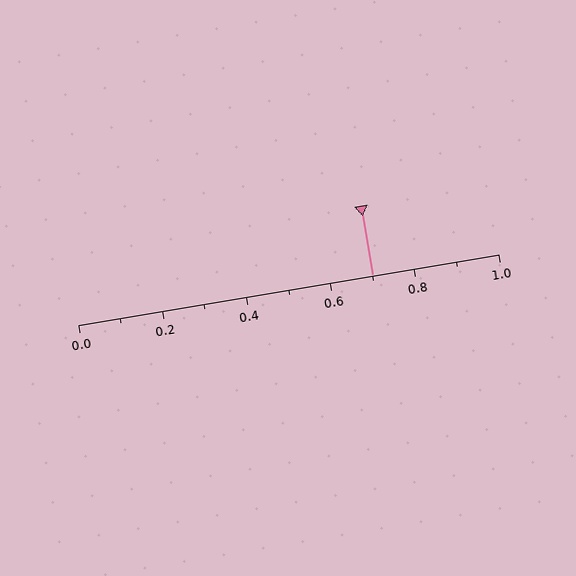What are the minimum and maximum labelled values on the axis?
The axis runs from 0.0 to 1.0.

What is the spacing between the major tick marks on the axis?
The major ticks are spaced 0.2 apart.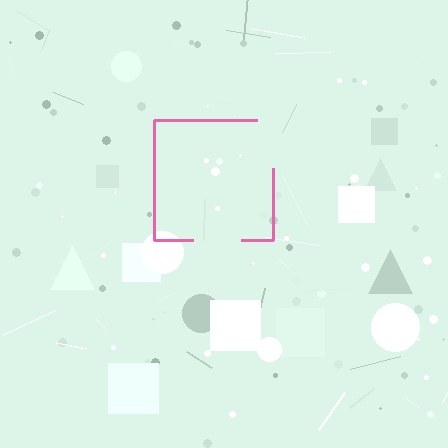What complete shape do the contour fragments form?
The contour fragments form a square.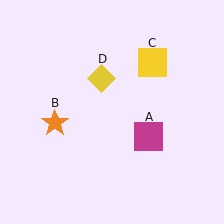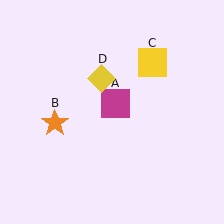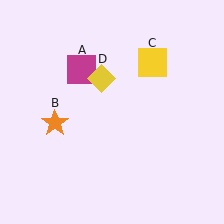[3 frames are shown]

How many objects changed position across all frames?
1 object changed position: magenta square (object A).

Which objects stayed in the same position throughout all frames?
Orange star (object B) and yellow square (object C) and yellow diamond (object D) remained stationary.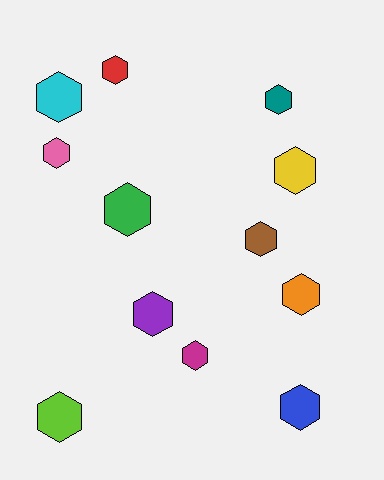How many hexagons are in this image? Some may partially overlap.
There are 12 hexagons.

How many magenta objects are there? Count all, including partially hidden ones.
There is 1 magenta object.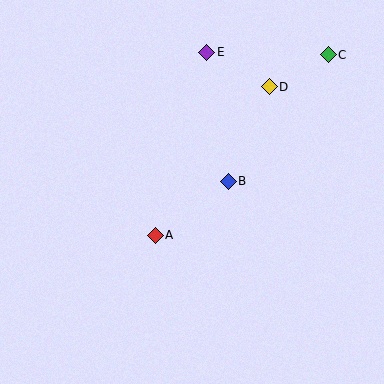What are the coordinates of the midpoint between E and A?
The midpoint between E and A is at (181, 144).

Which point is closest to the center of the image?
Point B at (228, 181) is closest to the center.